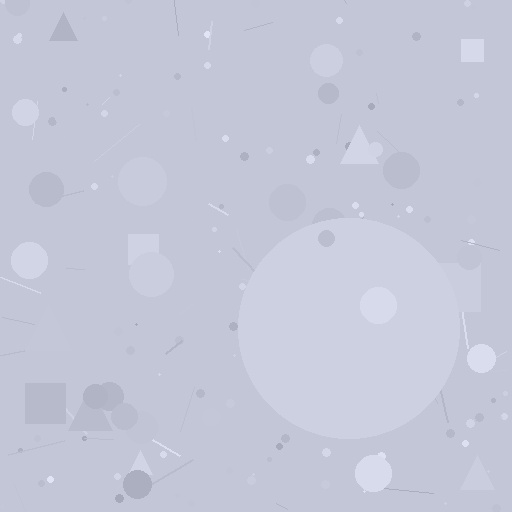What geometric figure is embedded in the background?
A circle is embedded in the background.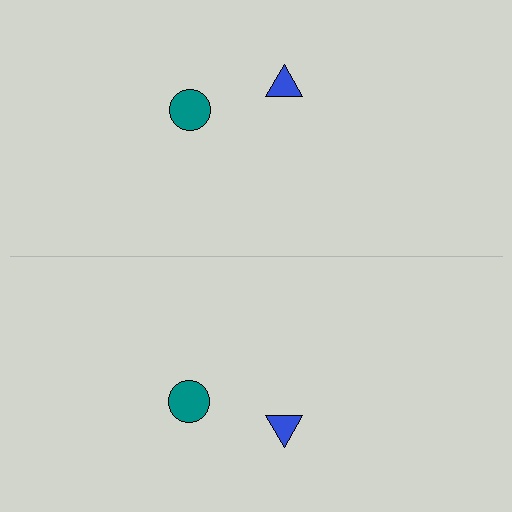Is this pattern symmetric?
Yes, this pattern has bilateral (reflection) symmetry.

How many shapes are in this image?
There are 4 shapes in this image.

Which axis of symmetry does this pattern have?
The pattern has a horizontal axis of symmetry running through the center of the image.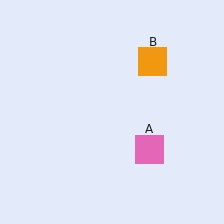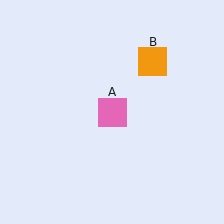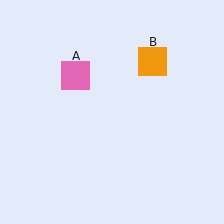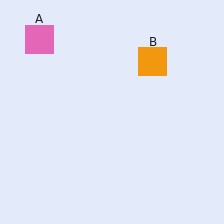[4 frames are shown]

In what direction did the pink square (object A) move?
The pink square (object A) moved up and to the left.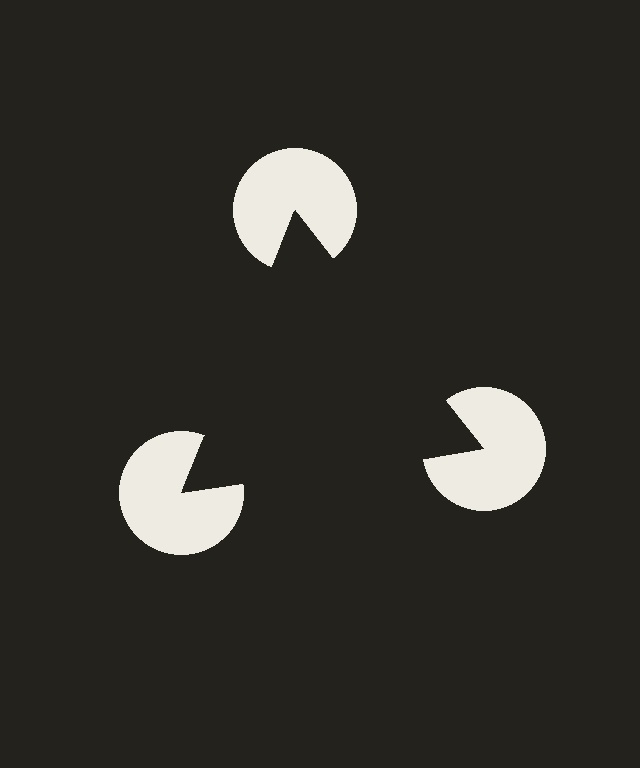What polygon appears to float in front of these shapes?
An illusory triangle — its edges are inferred from the aligned wedge cuts in the pac-man discs, not physically drawn.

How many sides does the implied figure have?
3 sides.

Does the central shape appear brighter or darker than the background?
It typically appears slightly darker than the background, even though no actual brightness change is drawn.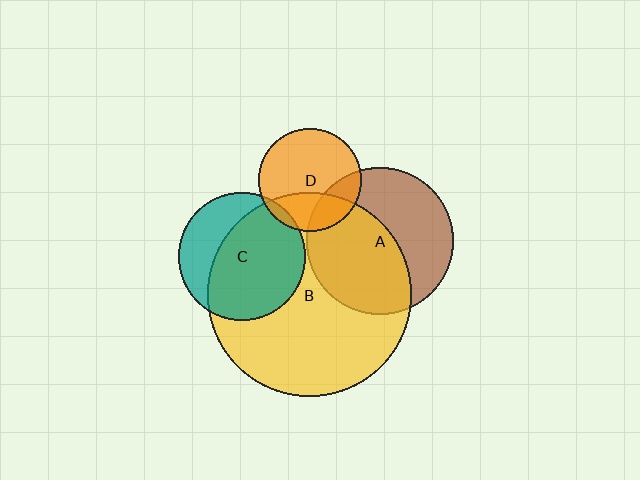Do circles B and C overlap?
Yes.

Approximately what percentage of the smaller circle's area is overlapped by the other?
Approximately 65%.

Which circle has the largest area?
Circle B (yellow).